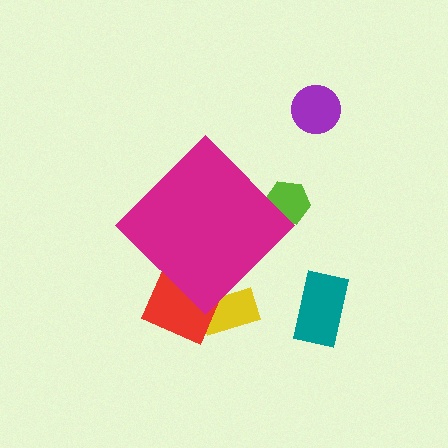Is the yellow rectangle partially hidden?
Yes, the yellow rectangle is partially hidden behind the magenta diamond.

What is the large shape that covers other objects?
A magenta diamond.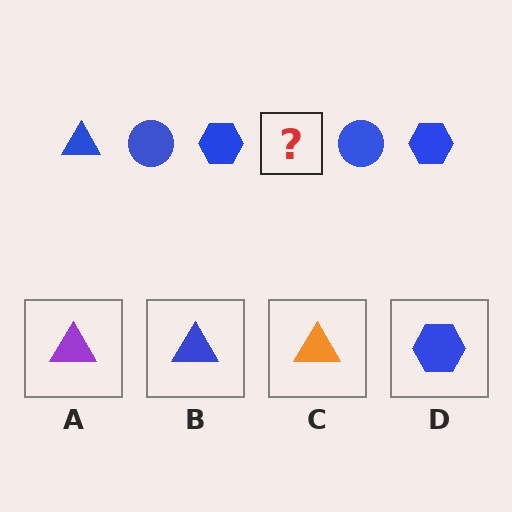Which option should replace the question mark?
Option B.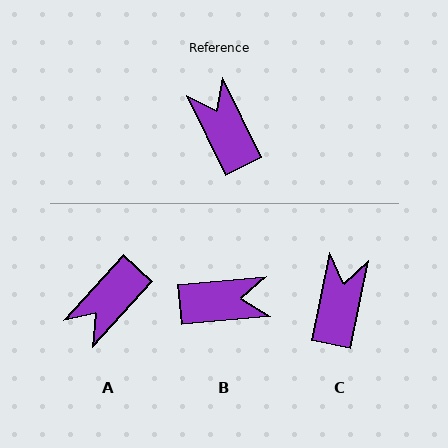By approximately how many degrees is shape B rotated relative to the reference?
Approximately 111 degrees clockwise.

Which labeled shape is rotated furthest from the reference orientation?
A, about 111 degrees away.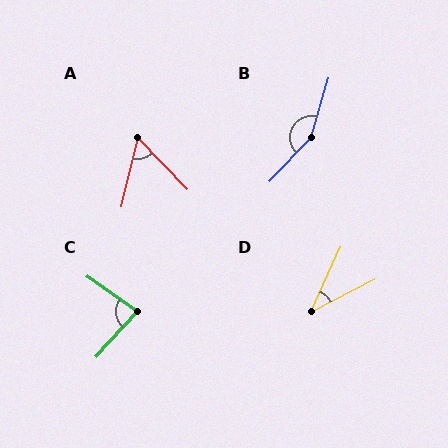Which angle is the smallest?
D, at approximately 39 degrees.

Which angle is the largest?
B, at approximately 153 degrees.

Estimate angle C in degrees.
Approximately 82 degrees.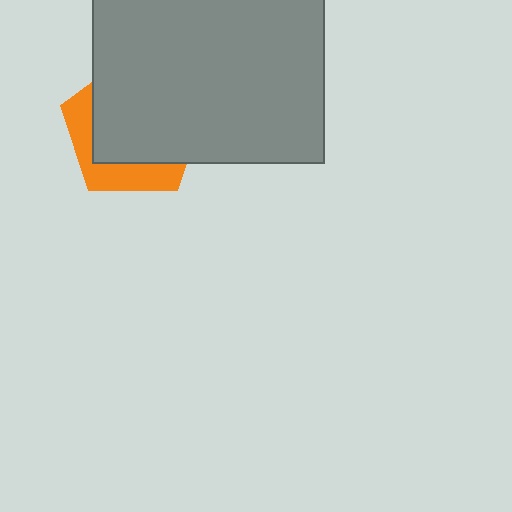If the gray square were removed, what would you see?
You would see the complete orange pentagon.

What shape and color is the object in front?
The object in front is a gray square.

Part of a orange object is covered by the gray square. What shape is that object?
It is a pentagon.